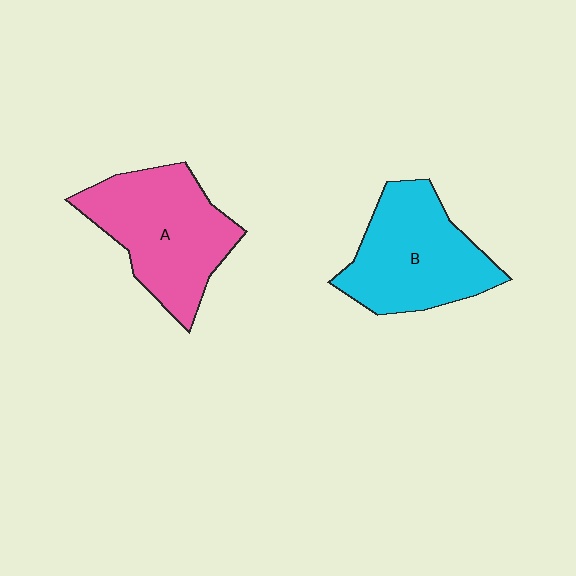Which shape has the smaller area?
Shape B (cyan).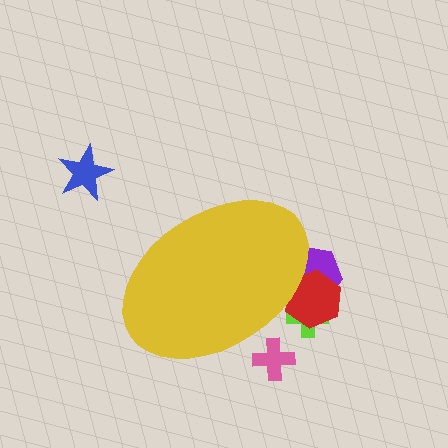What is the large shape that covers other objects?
A yellow ellipse.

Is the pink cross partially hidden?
Yes, the pink cross is partially hidden behind the yellow ellipse.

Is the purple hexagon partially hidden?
Yes, the purple hexagon is partially hidden behind the yellow ellipse.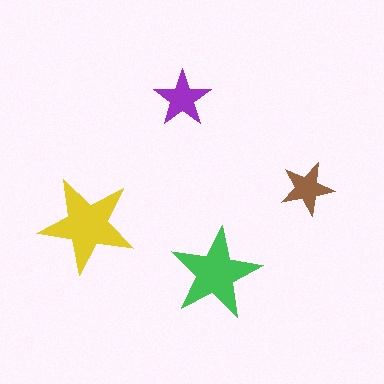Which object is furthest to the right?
The brown star is rightmost.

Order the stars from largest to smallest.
the yellow one, the green one, the purple one, the brown one.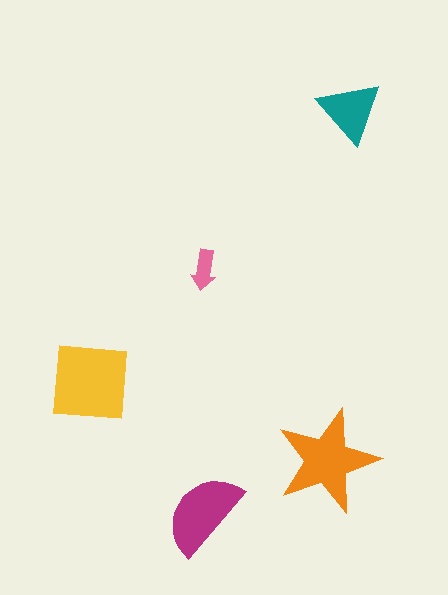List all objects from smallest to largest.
The pink arrow, the teal triangle, the magenta semicircle, the orange star, the yellow square.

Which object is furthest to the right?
The teal triangle is rightmost.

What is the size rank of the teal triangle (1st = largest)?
4th.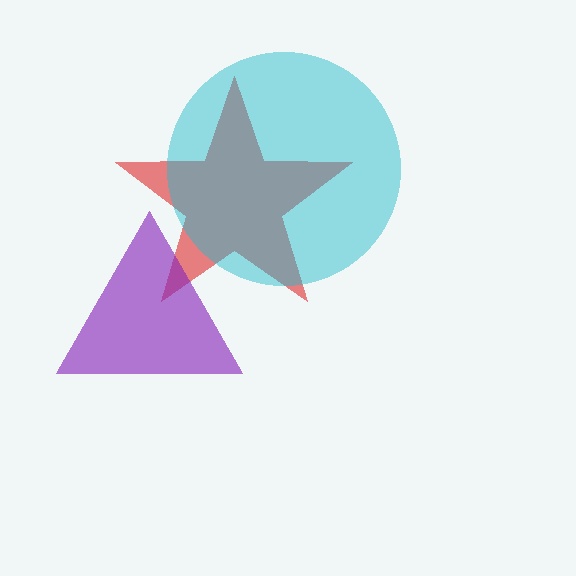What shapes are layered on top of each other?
The layered shapes are: a red star, a cyan circle, a purple triangle.